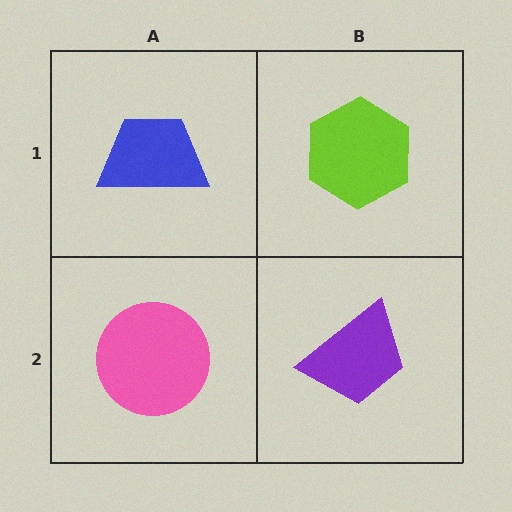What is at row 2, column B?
A purple trapezoid.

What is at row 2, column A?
A pink circle.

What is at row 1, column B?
A lime hexagon.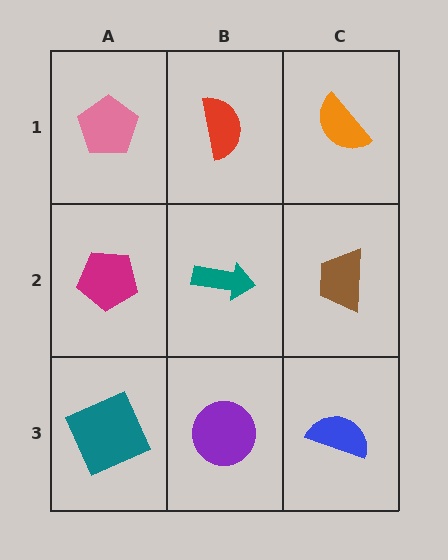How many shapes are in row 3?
3 shapes.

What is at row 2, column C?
A brown trapezoid.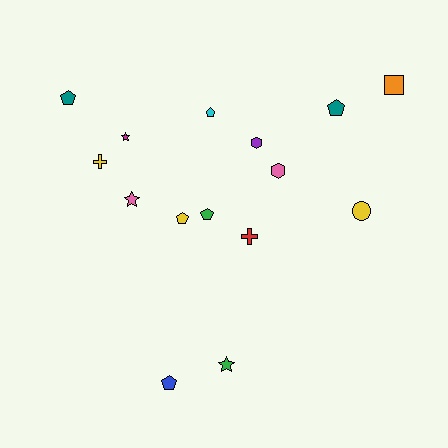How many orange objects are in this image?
There is 1 orange object.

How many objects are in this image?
There are 15 objects.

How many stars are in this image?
There are 3 stars.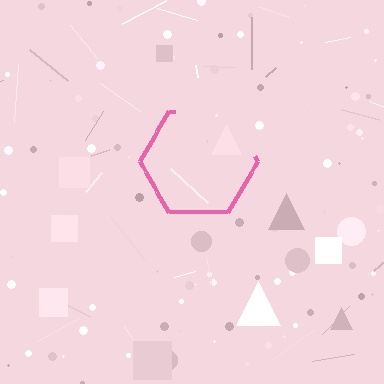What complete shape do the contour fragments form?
The contour fragments form a hexagon.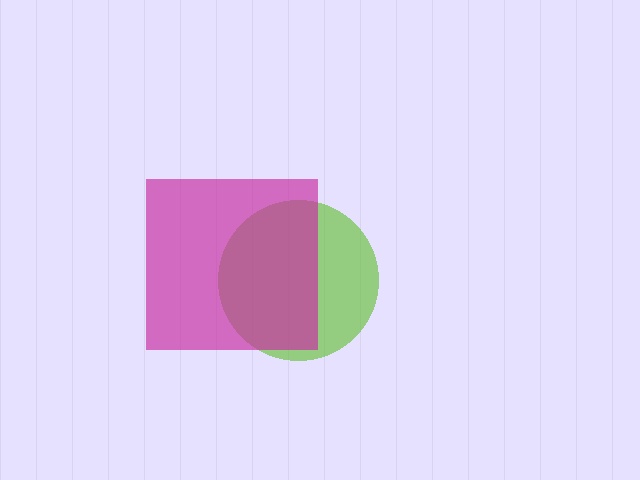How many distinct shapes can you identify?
There are 2 distinct shapes: a lime circle, a magenta square.